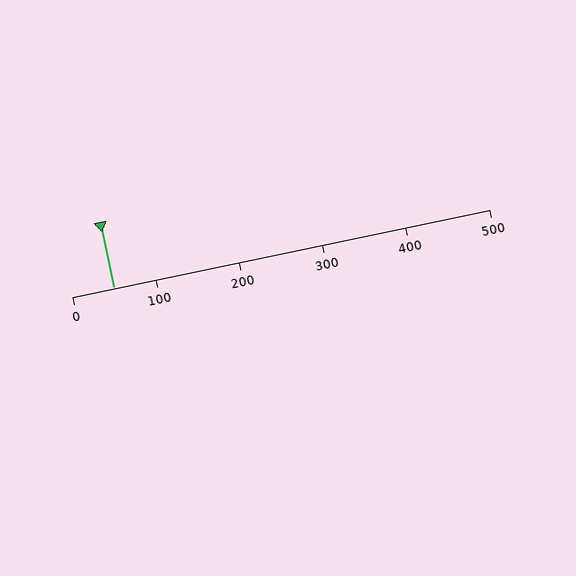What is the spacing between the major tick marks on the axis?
The major ticks are spaced 100 apart.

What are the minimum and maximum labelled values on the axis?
The axis runs from 0 to 500.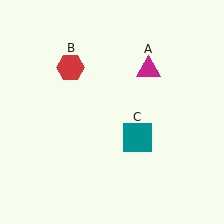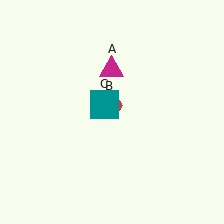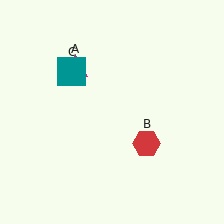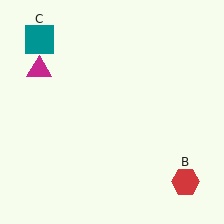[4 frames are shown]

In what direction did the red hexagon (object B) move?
The red hexagon (object B) moved down and to the right.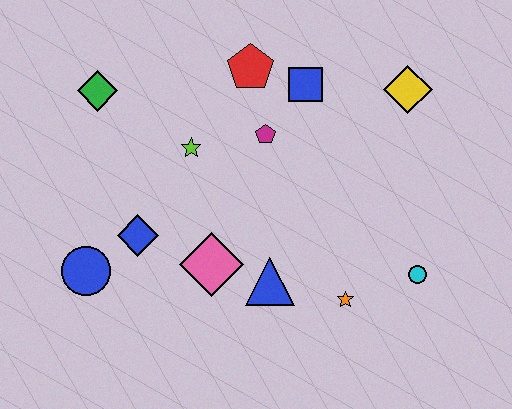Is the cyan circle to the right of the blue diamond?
Yes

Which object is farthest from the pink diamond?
The yellow diamond is farthest from the pink diamond.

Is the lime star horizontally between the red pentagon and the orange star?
No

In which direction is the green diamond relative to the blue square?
The green diamond is to the left of the blue square.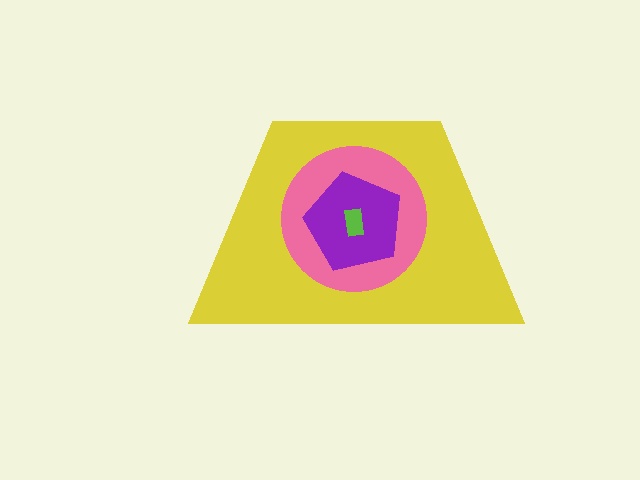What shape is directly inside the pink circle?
The purple pentagon.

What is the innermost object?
The lime rectangle.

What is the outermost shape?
The yellow trapezoid.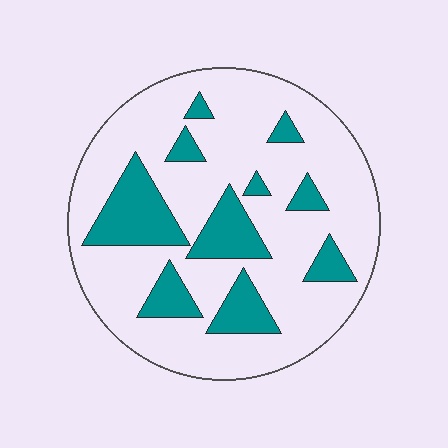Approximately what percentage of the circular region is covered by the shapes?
Approximately 25%.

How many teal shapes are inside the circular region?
10.